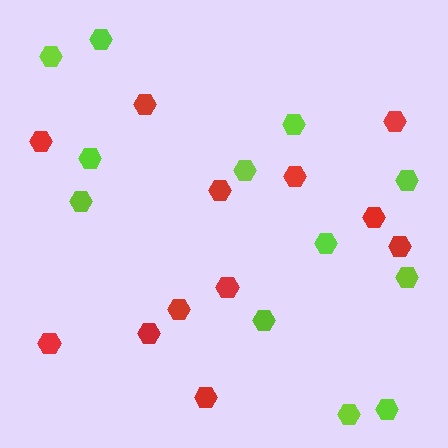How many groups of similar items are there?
There are 2 groups: one group of red hexagons (12) and one group of lime hexagons (12).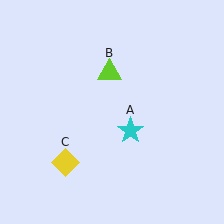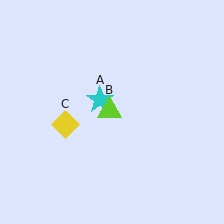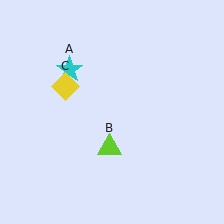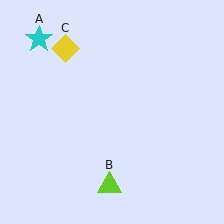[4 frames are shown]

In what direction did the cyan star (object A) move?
The cyan star (object A) moved up and to the left.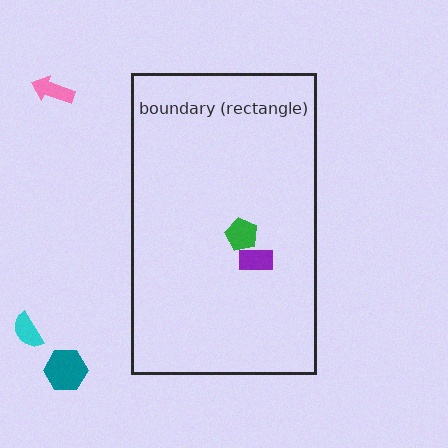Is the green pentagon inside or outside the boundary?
Inside.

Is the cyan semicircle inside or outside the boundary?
Outside.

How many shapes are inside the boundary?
2 inside, 3 outside.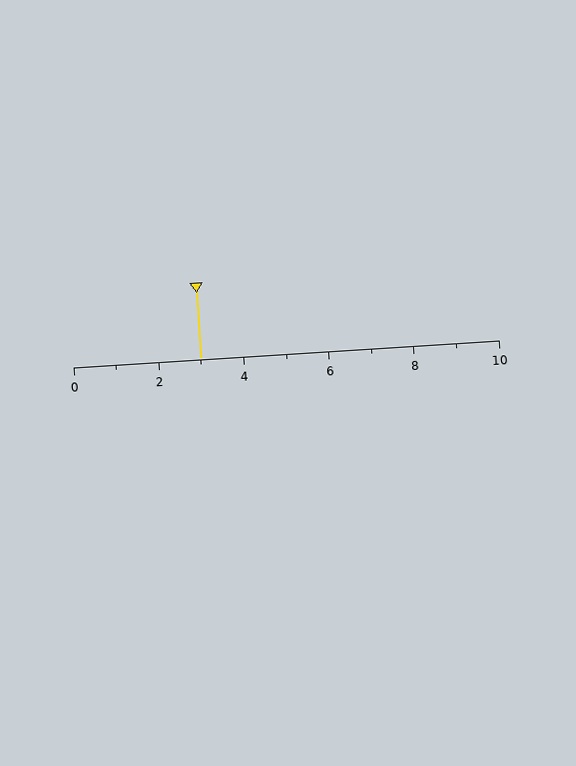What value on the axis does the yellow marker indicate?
The marker indicates approximately 3.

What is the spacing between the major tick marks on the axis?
The major ticks are spaced 2 apart.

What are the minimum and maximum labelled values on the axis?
The axis runs from 0 to 10.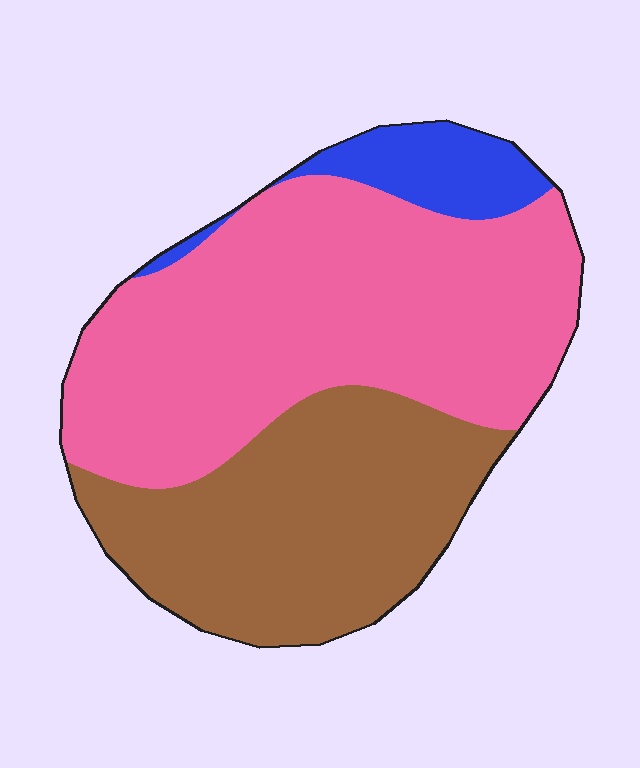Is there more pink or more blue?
Pink.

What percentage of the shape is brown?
Brown takes up about three eighths (3/8) of the shape.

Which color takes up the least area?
Blue, at roughly 10%.